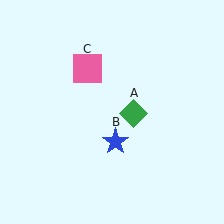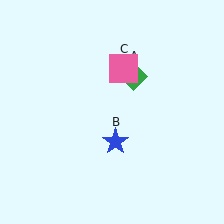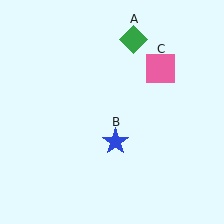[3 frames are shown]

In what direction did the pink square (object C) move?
The pink square (object C) moved right.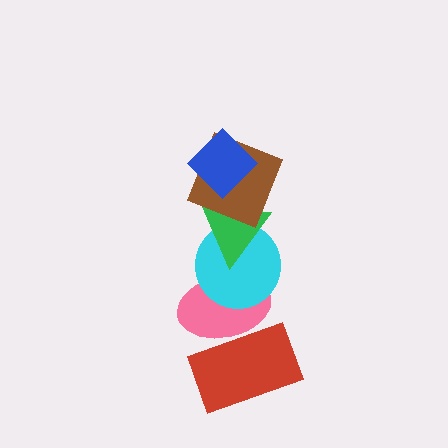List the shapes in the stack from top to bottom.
From top to bottom: the blue diamond, the brown square, the green triangle, the cyan circle, the pink ellipse, the red rectangle.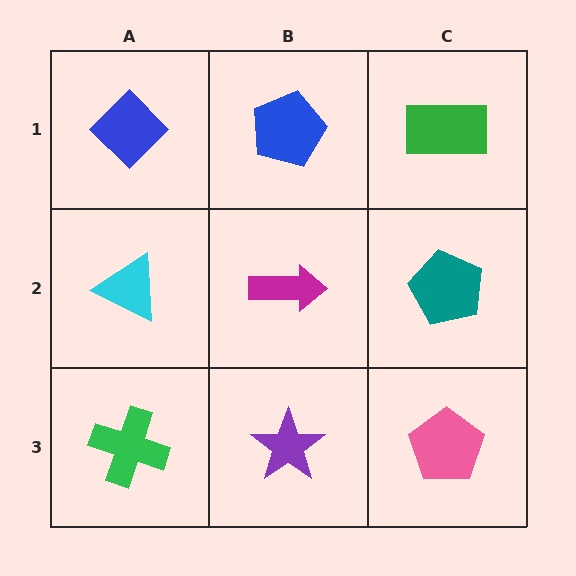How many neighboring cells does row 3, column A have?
2.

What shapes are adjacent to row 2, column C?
A green rectangle (row 1, column C), a pink pentagon (row 3, column C), a magenta arrow (row 2, column B).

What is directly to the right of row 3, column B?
A pink pentagon.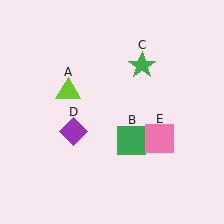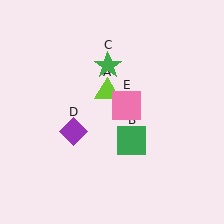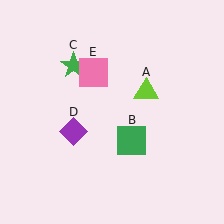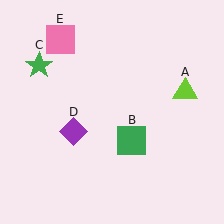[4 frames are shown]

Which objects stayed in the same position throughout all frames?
Green square (object B) and purple diamond (object D) remained stationary.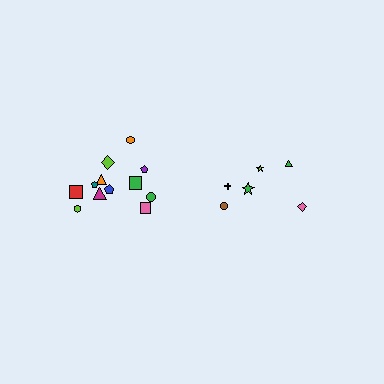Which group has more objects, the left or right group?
The left group.